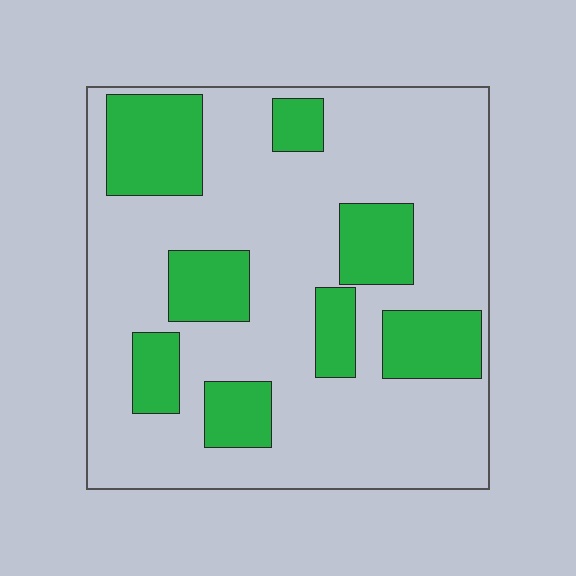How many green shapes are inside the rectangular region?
8.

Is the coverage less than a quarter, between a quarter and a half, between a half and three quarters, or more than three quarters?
Between a quarter and a half.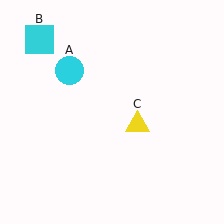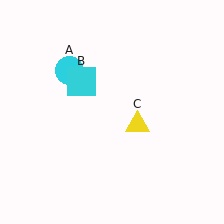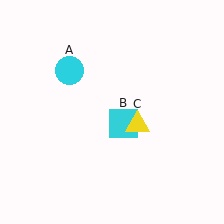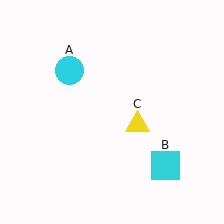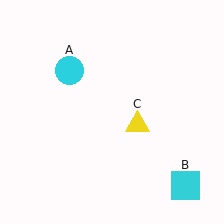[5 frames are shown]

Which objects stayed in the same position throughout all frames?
Cyan circle (object A) and yellow triangle (object C) remained stationary.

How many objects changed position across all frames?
1 object changed position: cyan square (object B).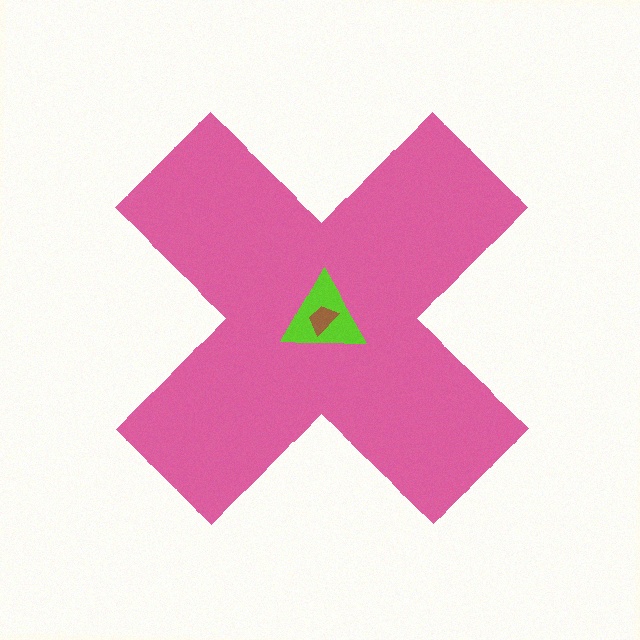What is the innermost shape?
The brown trapezoid.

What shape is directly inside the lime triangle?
The brown trapezoid.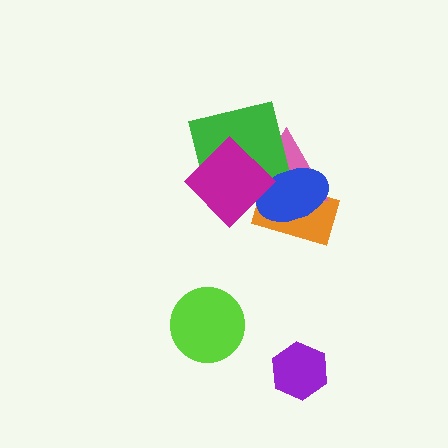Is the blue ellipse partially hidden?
Yes, it is partially covered by another shape.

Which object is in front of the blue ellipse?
The magenta diamond is in front of the blue ellipse.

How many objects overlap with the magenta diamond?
4 objects overlap with the magenta diamond.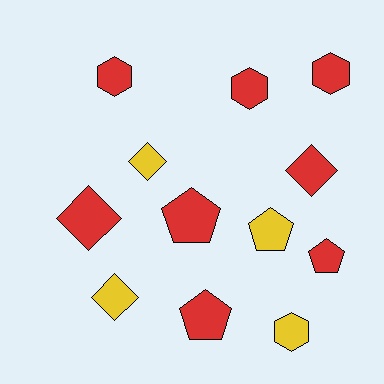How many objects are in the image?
There are 12 objects.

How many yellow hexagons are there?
There is 1 yellow hexagon.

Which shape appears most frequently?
Diamond, with 4 objects.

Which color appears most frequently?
Red, with 8 objects.